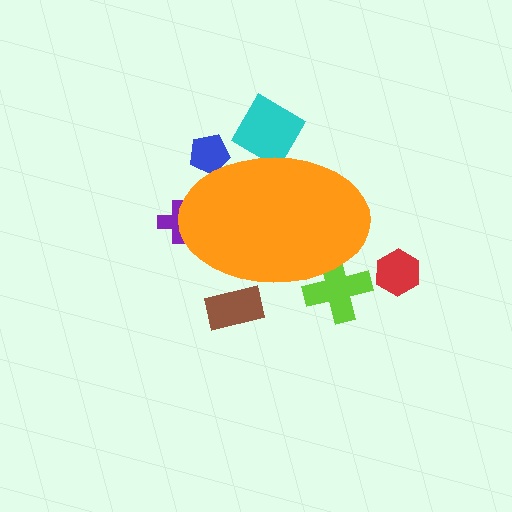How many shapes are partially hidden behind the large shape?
5 shapes are partially hidden.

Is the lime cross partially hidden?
Yes, the lime cross is partially hidden behind the orange ellipse.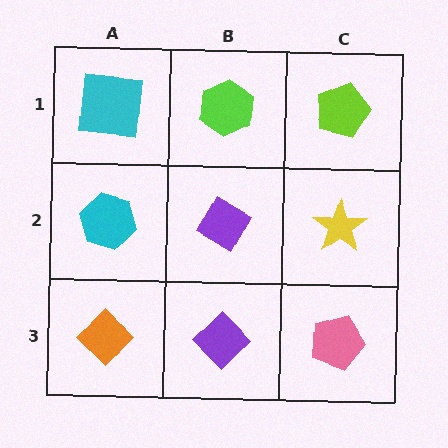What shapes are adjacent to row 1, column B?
A purple diamond (row 2, column B), a cyan square (row 1, column A), a lime pentagon (row 1, column C).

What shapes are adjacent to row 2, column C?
A lime pentagon (row 1, column C), a pink pentagon (row 3, column C), a purple diamond (row 2, column B).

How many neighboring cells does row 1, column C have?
2.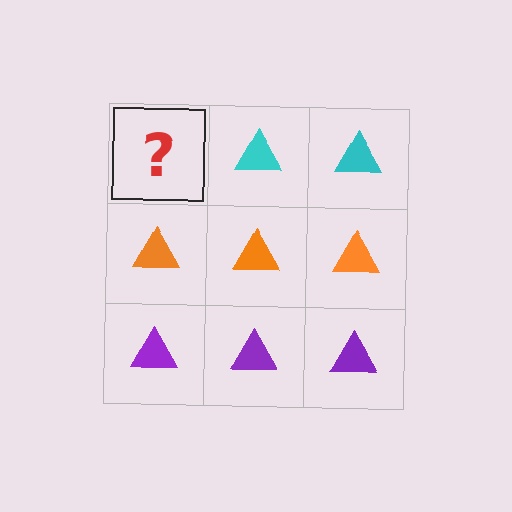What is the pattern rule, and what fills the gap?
The rule is that each row has a consistent color. The gap should be filled with a cyan triangle.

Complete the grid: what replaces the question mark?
The question mark should be replaced with a cyan triangle.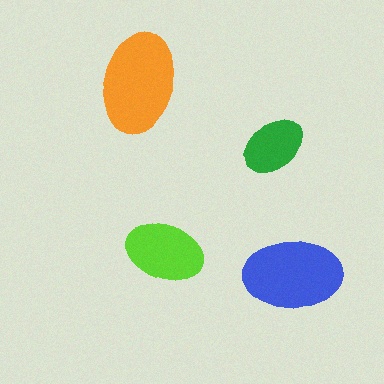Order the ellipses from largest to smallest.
the orange one, the blue one, the lime one, the green one.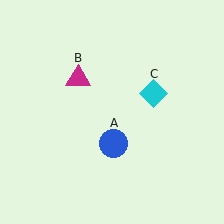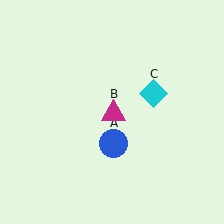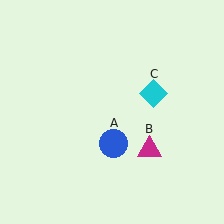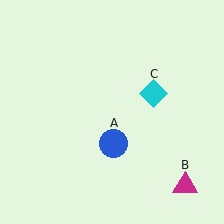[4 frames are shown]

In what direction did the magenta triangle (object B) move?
The magenta triangle (object B) moved down and to the right.